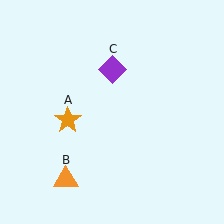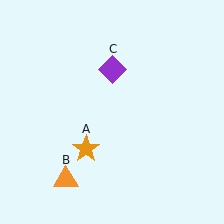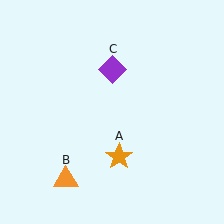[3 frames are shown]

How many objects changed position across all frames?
1 object changed position: orange star (object A).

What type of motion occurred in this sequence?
The orange star (object A) rotated counterclockwise around the center of the scene.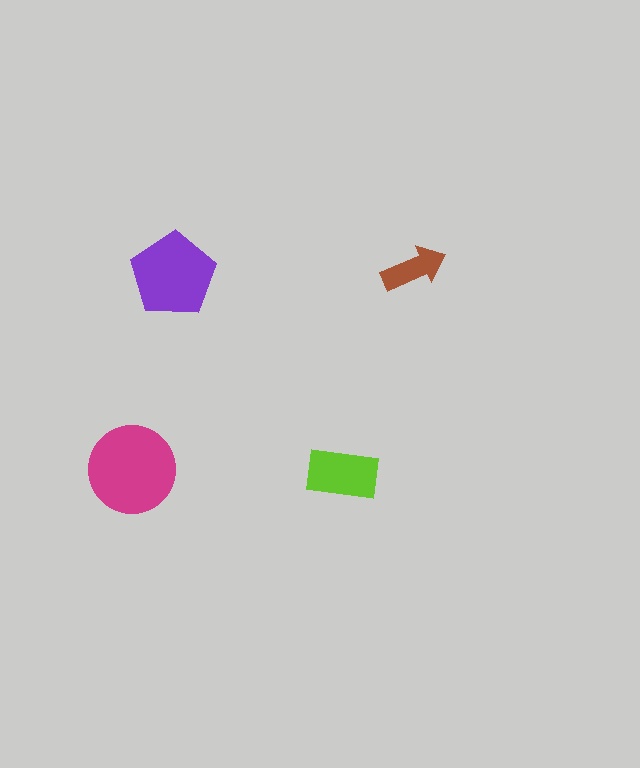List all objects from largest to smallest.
The magenta circle, the purple pentagon, the lime rectangle, the brown arrow.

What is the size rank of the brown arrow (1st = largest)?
4th.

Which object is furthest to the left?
The magenta circle is leftmost.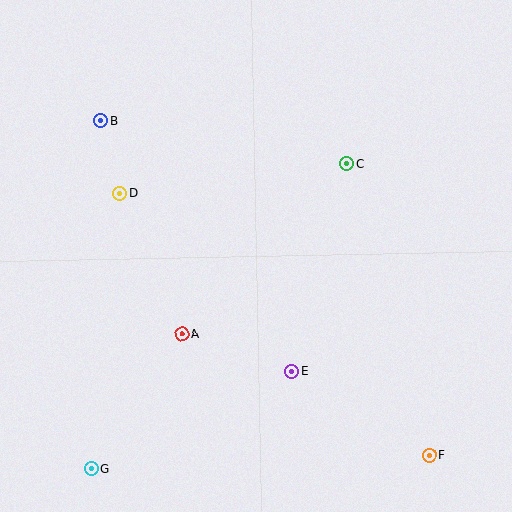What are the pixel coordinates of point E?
Point E is at (292, 371).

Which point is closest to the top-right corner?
Point C is closest to the top-right corner.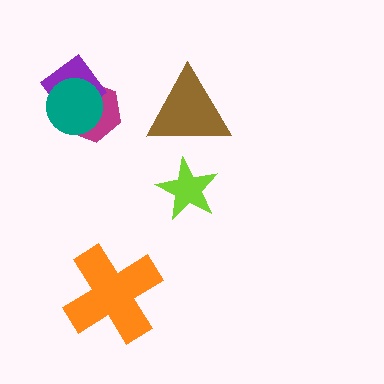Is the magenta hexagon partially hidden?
Yes, it is partially covered by another shape.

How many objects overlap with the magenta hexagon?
2 objects overlap with the magenta hexagon.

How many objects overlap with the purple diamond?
2 objects overlap with the purple diamond.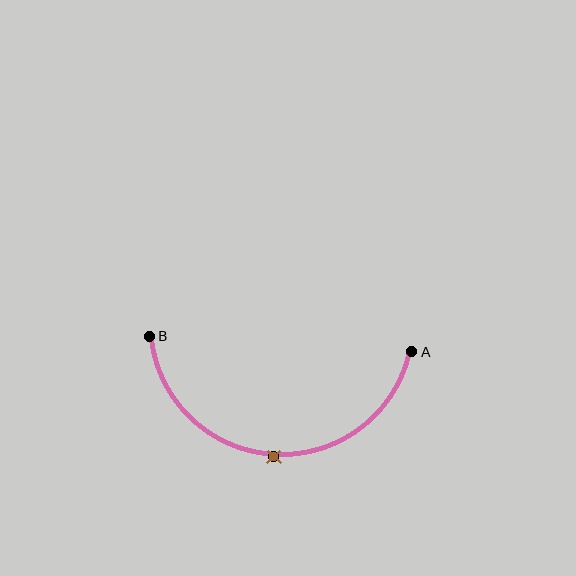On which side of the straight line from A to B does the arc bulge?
The arc bulges below the straight line connecting A and B.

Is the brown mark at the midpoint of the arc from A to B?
Yes. The brown mark lies on the arc at equal arc-length from both A and B — it is the arc midpoint.